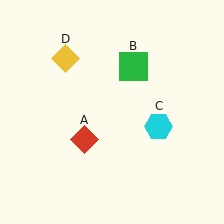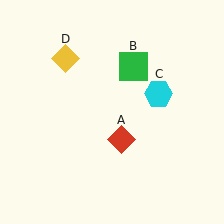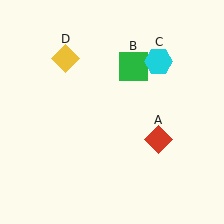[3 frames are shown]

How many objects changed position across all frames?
2 objects changed position: red diamond (object A), cyan hexagon (object C).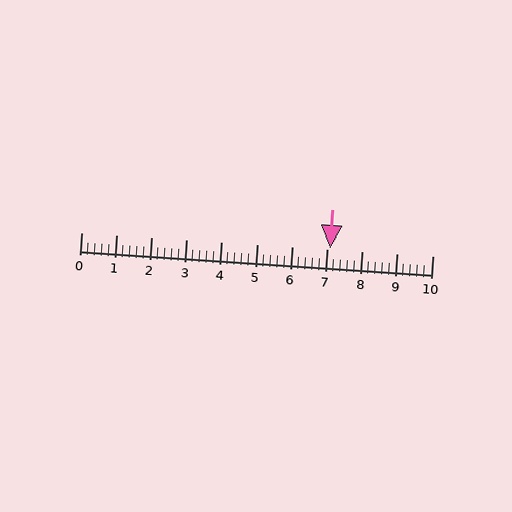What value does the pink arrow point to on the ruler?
The pink arrow points to approximately 7.1.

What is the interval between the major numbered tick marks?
The major tick marks are spaced 1 units apart.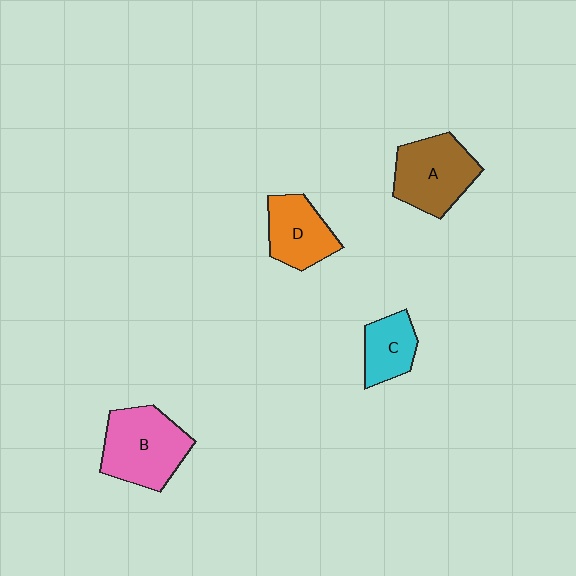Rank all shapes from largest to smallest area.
From largest to smallest: B (pink), A (brown), D (orange), C (cyan).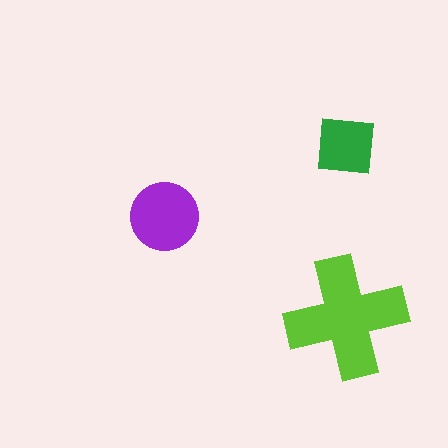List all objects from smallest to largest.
The green square, the purple circle, the lime cross.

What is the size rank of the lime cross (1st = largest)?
1st.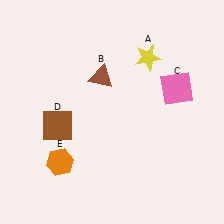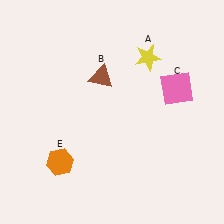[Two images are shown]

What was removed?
The brown square (D) was removed in Image 2.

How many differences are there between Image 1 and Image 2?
There is 1 difference between the two images.